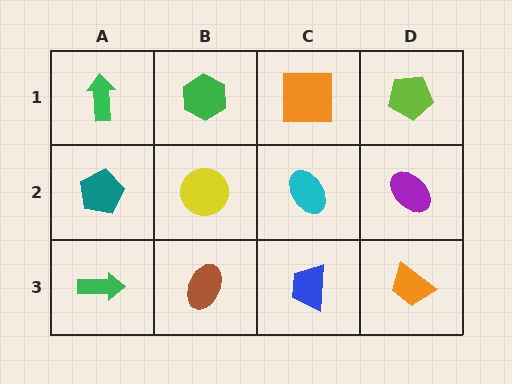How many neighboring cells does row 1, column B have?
3.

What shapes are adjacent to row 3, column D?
A purple ellipse (row 2, column D), a blue trapezoid (row 3, column C).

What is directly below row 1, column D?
A purple ellipse.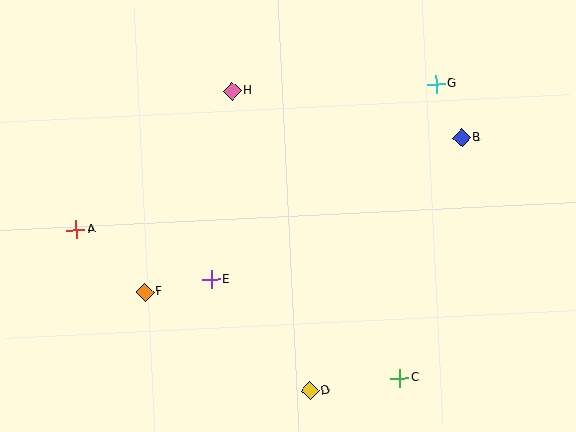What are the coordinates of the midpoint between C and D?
The midpoint between C and D is at (355, 385).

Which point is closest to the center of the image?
Point E at (211, 280) is closest to the center.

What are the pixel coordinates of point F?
Point F is at (145, 292).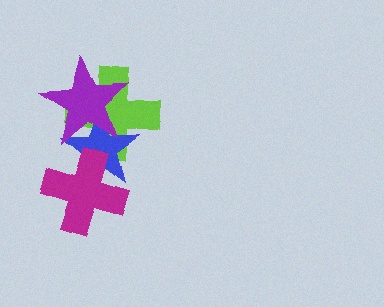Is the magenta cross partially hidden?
No, no other shape covers it.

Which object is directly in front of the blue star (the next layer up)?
The purple star is directly in front of the blue star.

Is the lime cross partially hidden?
Yes, it is partially covered by another shape.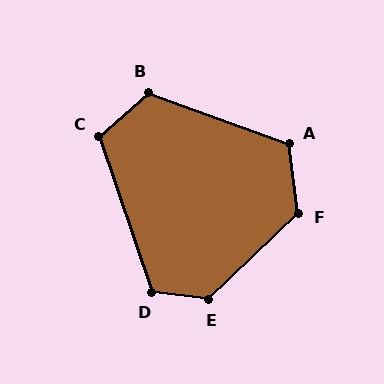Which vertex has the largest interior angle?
E, at approximately 130 degrees.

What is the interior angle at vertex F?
Approximately 126 degrees (obtuse).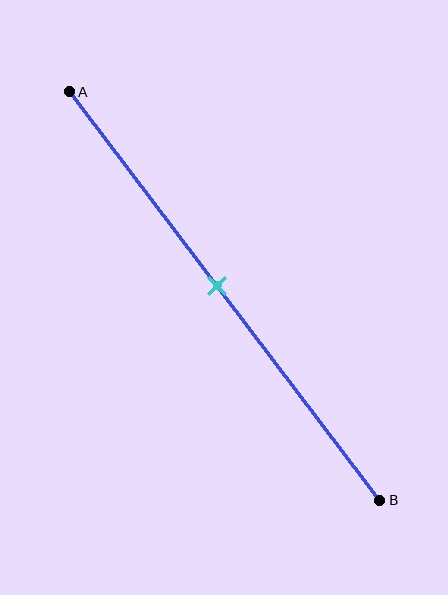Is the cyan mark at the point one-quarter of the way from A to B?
No, the mark is at about 50% from A, not at the 25% one-quarter point.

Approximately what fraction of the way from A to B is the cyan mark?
The cyan mark is approximately 50% of the way from A to B.